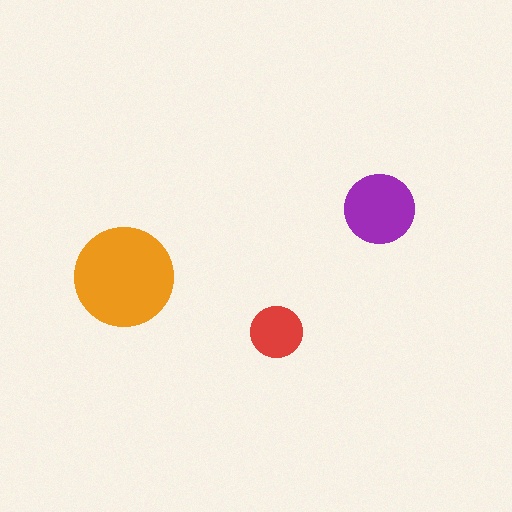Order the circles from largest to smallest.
the orange one, the purple one, the red one.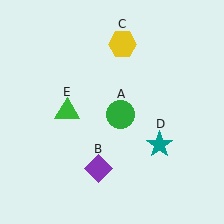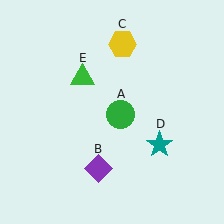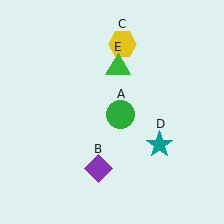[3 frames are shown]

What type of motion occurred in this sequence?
The green triangle (object E) rotated clockwise around the center of the scene.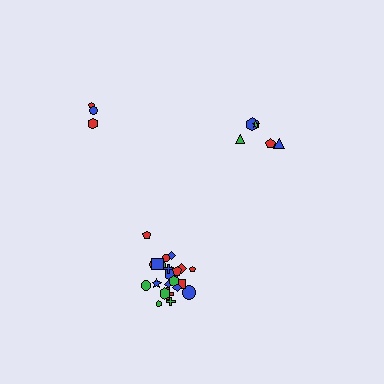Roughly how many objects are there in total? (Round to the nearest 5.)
Roughly 30 objects in total.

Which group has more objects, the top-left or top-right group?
The top-right group.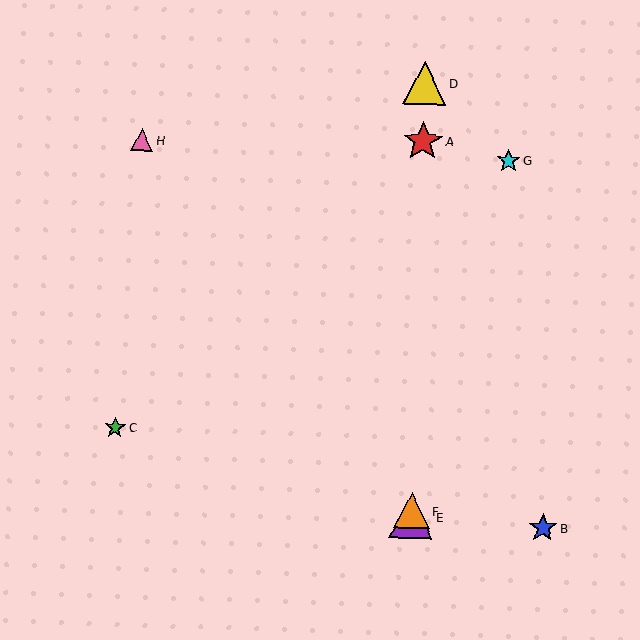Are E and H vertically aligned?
No, E is at x≈411 and H is at x≈142.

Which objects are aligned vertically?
Objects A, D, E, F are aligned vertically.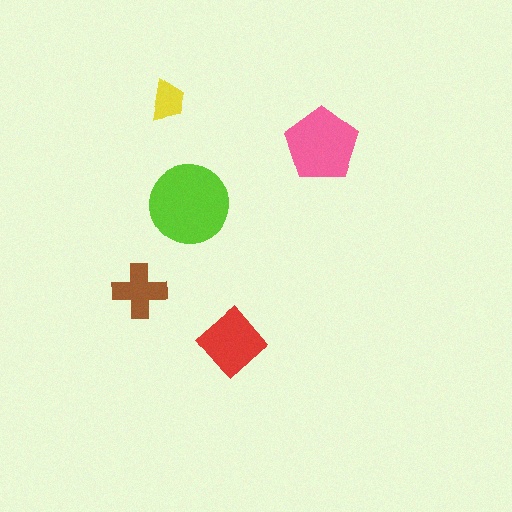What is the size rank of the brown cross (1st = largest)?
4th.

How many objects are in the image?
There are 5 objects in the image.